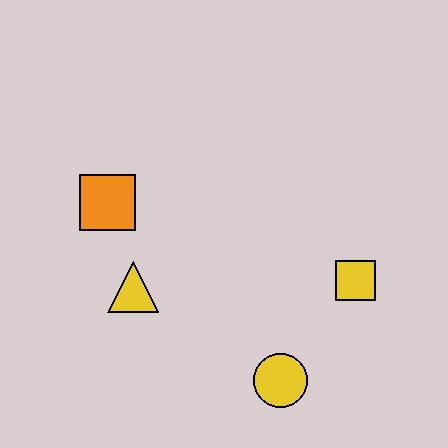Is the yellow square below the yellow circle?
No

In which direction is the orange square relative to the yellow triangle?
The orange square is above the yellow triangle.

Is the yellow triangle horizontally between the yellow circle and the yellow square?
No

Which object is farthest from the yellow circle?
The orange square is farthest from the yellow circle.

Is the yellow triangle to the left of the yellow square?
Yes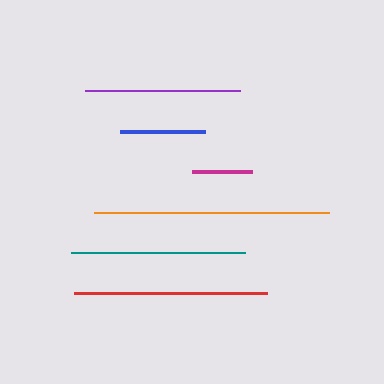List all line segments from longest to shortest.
From longest to shortest: orange, red, teal, purple, blue, magenta.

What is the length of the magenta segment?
The magenta segment is approximately 60 pixels long.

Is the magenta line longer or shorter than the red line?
The red line is longer than the magenta line.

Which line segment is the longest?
The orange line is the longest at approximately 235 pixels.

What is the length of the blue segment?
The blue segment is approximately 85 pixels long.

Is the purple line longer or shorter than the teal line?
The teal line is longer than the purple line.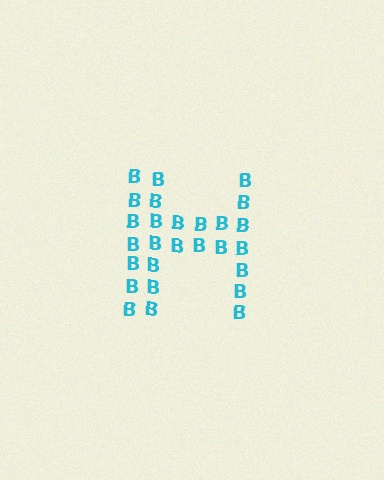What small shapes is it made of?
It is made of small letter B's.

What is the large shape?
The large shape is the letter H.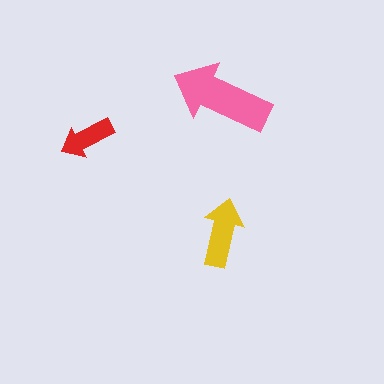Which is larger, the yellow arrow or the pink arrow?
The pink one.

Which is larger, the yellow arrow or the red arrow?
The yellow one.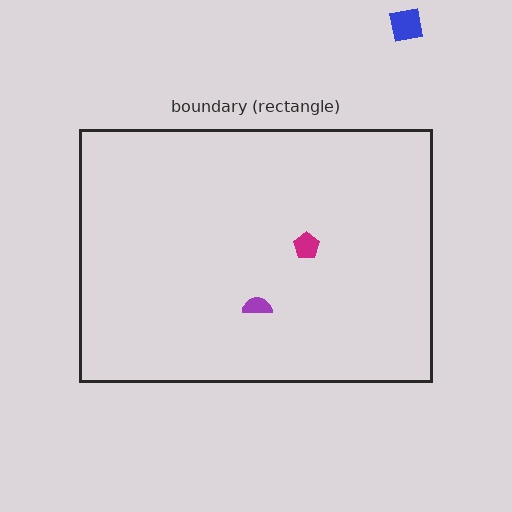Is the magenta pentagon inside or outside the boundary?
Inside.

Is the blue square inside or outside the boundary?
Outside.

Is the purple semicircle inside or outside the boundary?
Inside.